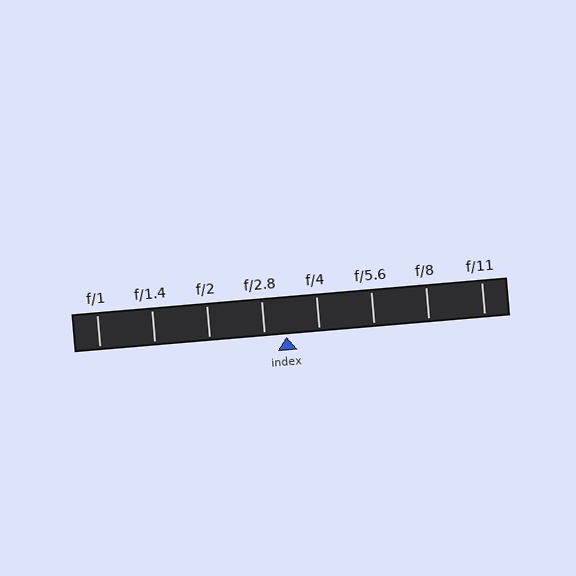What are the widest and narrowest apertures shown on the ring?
The widest aperture shown is f/1 and the narrowest is f/11.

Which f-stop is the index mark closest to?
The index mark is closest to f/2.8.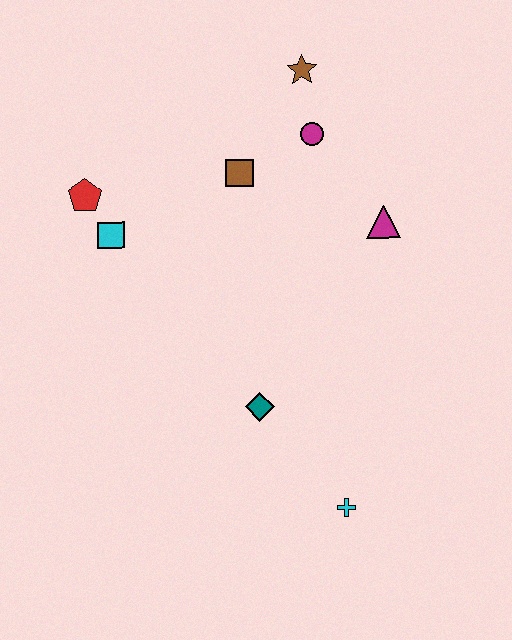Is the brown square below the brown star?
Yes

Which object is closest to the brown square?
The magenta circle is closest to the brown square.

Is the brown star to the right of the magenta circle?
No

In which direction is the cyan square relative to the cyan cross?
The cyan square is above the cyan cross.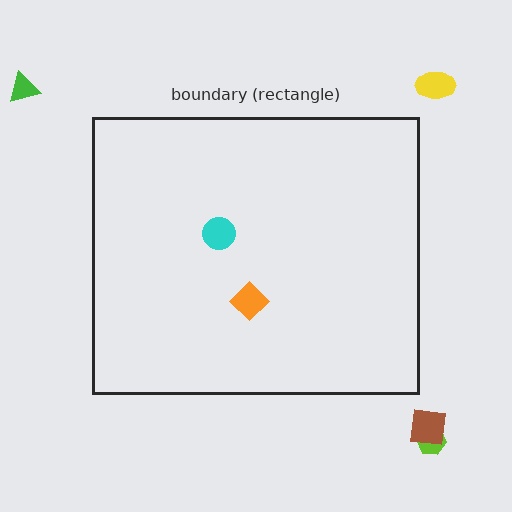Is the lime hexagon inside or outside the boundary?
Outside.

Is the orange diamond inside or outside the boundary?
Inside.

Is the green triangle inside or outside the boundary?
Outside.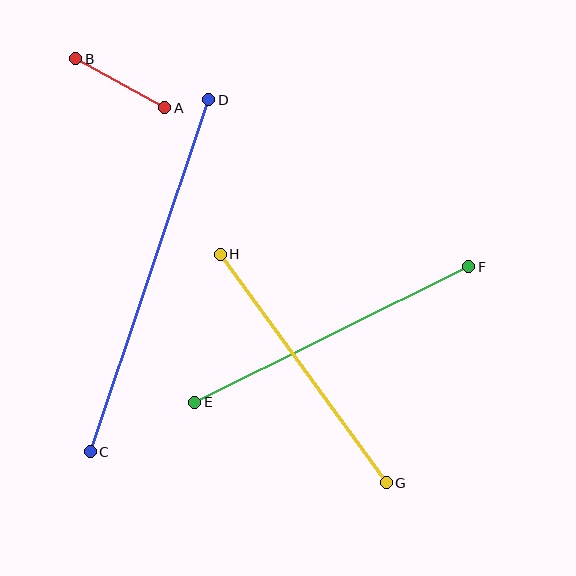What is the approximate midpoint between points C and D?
The midpoint is at approximately (150, 276) pixels.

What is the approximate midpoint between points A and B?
The midpoint is at approximately (120, 83) pixels.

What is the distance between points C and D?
The distance is approximately 372 pixels.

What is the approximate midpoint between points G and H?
The midpoint is at approximately (303, 368) pixels.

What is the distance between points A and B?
The distance is approximately 102 pixels.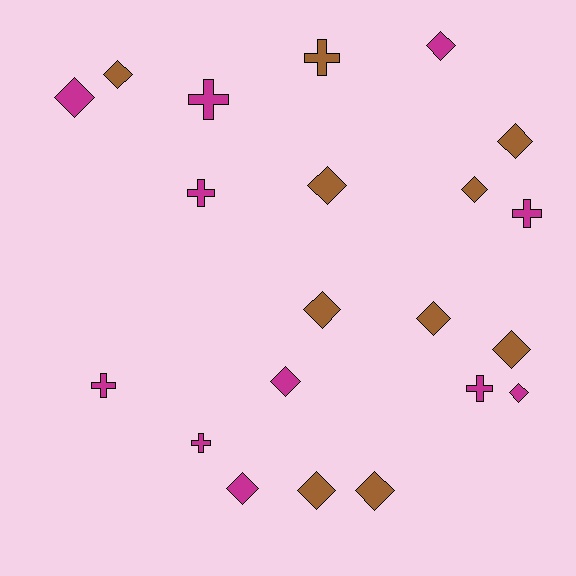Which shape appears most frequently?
Diamond, with 14 objects.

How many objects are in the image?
There are 21 objects.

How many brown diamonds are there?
There are 9 brown diamonds.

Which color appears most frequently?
Magenta, with 11 objects.